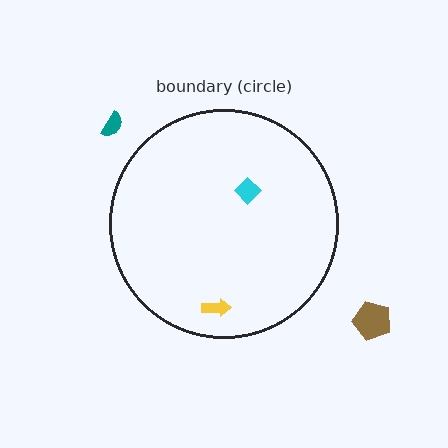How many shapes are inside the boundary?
2 inside, 2 outside.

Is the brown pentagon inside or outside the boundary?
Outside.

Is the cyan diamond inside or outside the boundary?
Inside.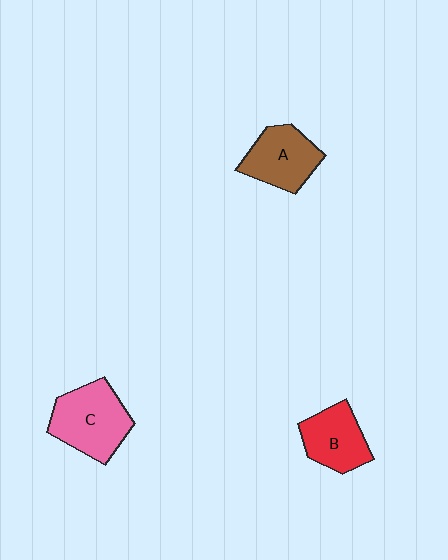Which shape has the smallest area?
Shape B (red).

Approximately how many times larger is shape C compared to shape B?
Approximately 1.3 times.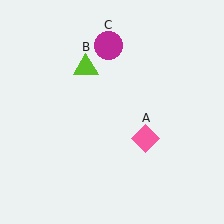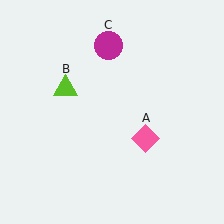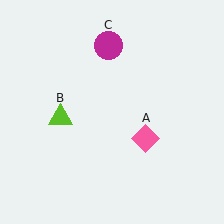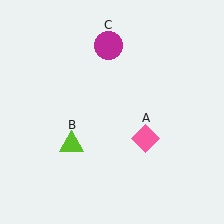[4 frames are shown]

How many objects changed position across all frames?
1 object changed position: lime triangle (object B).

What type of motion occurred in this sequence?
The lime triangle (object B) rotated counterclockwise around the center of the scene.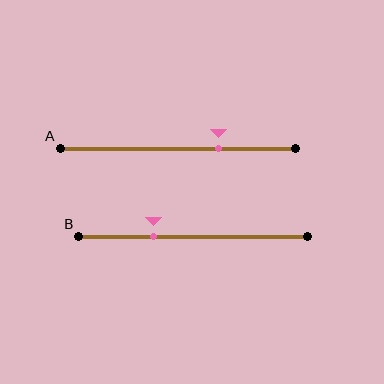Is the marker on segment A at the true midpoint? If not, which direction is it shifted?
No, the marker on segment A is shifted to the right by about 17% of the segment length.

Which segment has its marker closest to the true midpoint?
Segment A has its marker closest to the true midpoint.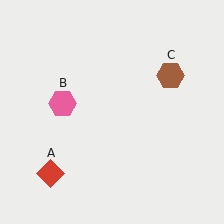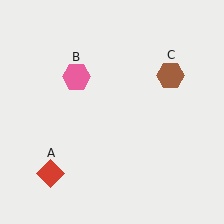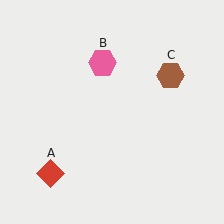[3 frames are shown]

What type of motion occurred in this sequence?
The pink hexagon (object B) rotated clockwise around the center of the scene.